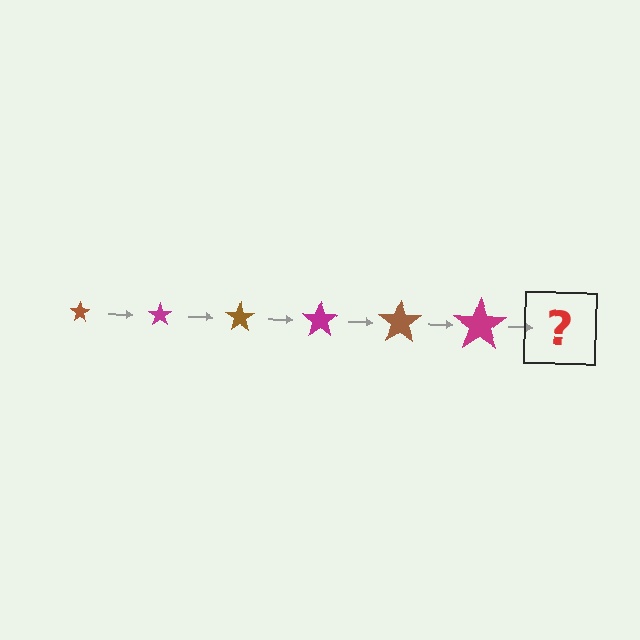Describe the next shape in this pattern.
It should be a brown star, larger than the previous one.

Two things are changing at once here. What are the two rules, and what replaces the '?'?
The two rules are that the star grows larger each step and the color cycles through brown and magenta. The '?' should be a brown star, larger than the previous one.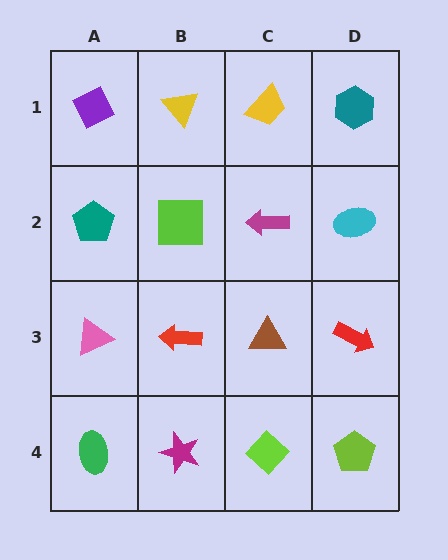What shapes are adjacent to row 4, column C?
A brown triangle (row 3, column C), a magenta star (row 4, column B), a lime pentagon (row 4, column D).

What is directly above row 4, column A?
A pink triangle.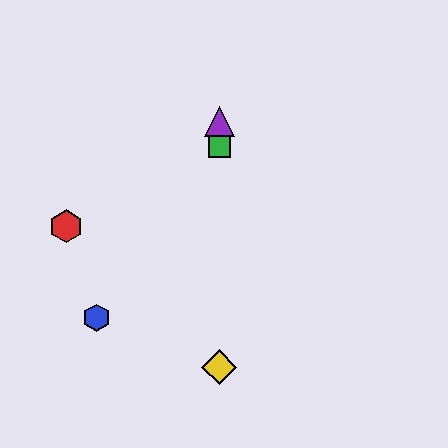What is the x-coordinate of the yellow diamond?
The yellow diamond is at x≈219.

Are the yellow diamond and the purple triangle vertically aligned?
Yes, both are at x≈219.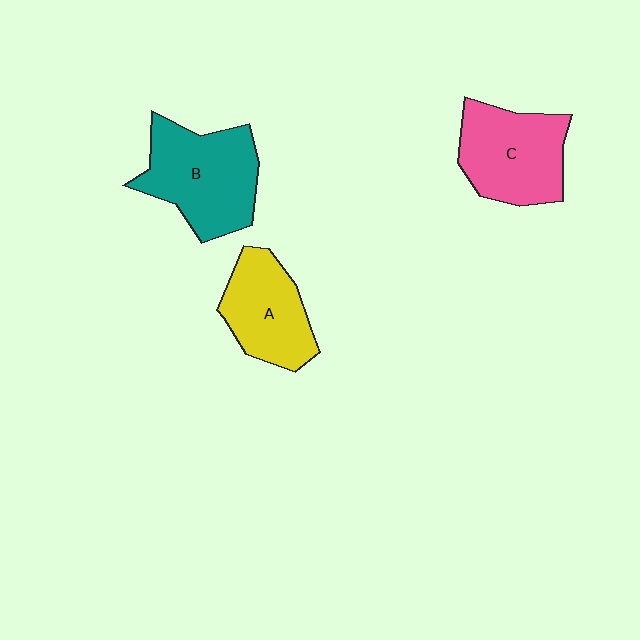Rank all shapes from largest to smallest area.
From largest to smallest: B (teal), C (pink), A (yellow).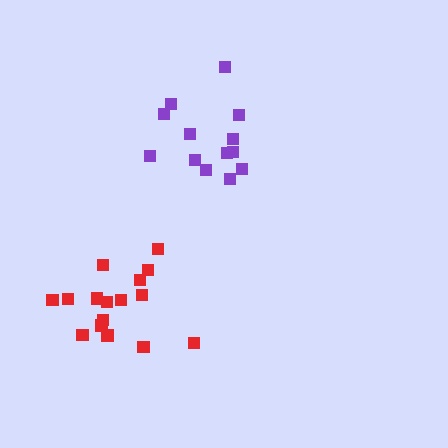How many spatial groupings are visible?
There are 2 spatial groupings.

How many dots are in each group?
Group 1: 13 dots, Group 2: 16 dots (29 total).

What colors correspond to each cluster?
The clusters are colored: purple, red.